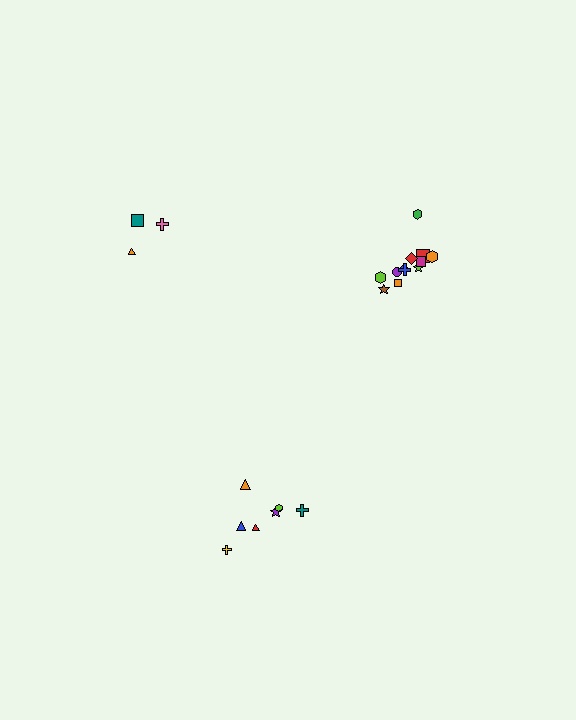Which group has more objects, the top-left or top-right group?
The top-right group.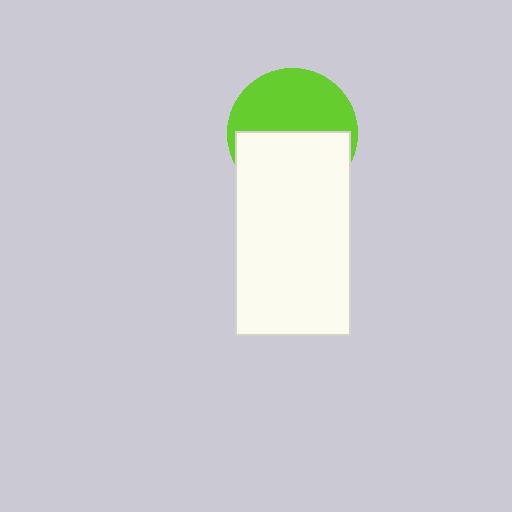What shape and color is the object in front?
The object in front is a white rectangle.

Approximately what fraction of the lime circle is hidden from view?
Roughly 49% of the lime circle is hidden behind the white rectangle.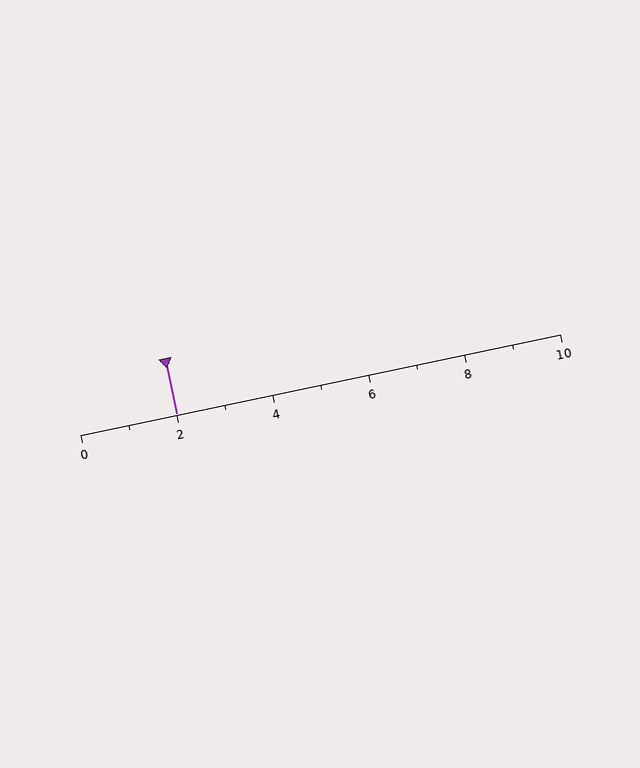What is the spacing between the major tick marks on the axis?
The major ticks are spaced 2 apart.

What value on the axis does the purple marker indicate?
The marker indicates approximately 2.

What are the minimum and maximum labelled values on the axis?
The axis runs from 0 to 10.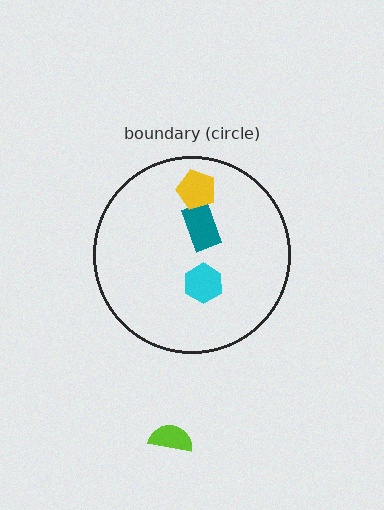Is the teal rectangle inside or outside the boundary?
Inside.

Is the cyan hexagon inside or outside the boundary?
Inside.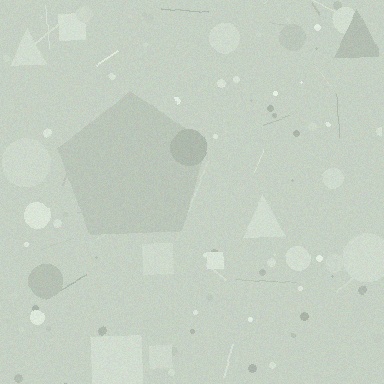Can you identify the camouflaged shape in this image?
The camouflaged shape is a pentagon.